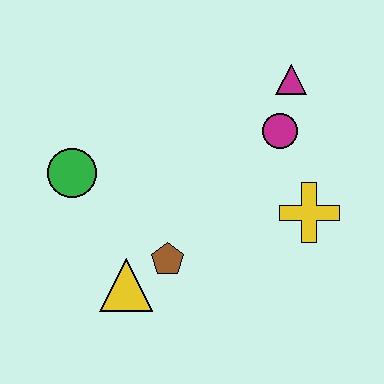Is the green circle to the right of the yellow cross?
No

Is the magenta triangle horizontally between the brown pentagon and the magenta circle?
No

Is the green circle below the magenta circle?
Yes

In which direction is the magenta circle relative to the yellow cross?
The magenta circle is above the yellow cross.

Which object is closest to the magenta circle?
The magenta triangle is closest to the magenta circle.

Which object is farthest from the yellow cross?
The green circle is farthest from the yellow cross.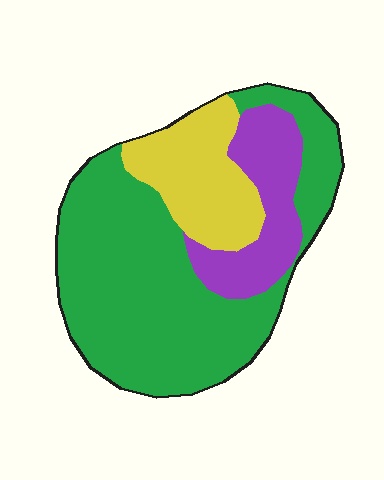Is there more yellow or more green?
Green.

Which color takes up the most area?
Green, at roughly 60%.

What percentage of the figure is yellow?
Yellow covers about 20% of the figure.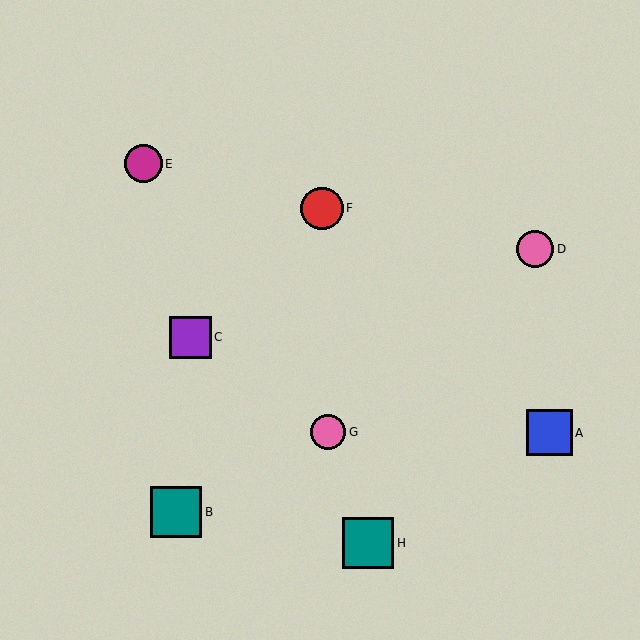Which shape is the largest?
The teal square (labeled H) is the largest.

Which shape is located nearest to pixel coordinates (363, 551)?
The teal square (labeled H) at (368, 543) is nearest to that location.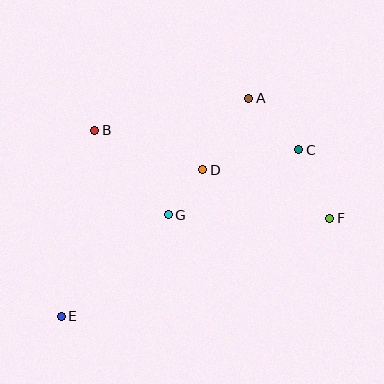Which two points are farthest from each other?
Points C and E are farthest from each other.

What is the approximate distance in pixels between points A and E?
The distance between A and E is approximately 287 pixels.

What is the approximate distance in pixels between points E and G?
The distance between E and G is approximately 147 pixels.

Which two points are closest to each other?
Points D and G are closest to each other.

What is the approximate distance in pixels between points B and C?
The distance between B and C is approximately 205 pixels.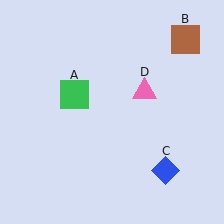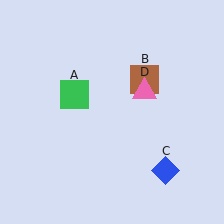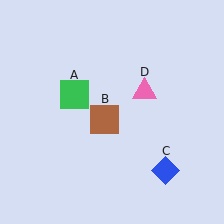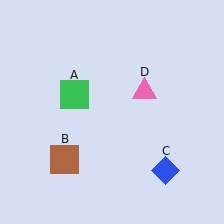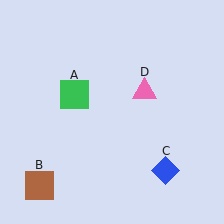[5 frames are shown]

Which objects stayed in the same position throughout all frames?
Green square (object A) and blue diamond (object C) and pink triangle (object D) remained stationary.